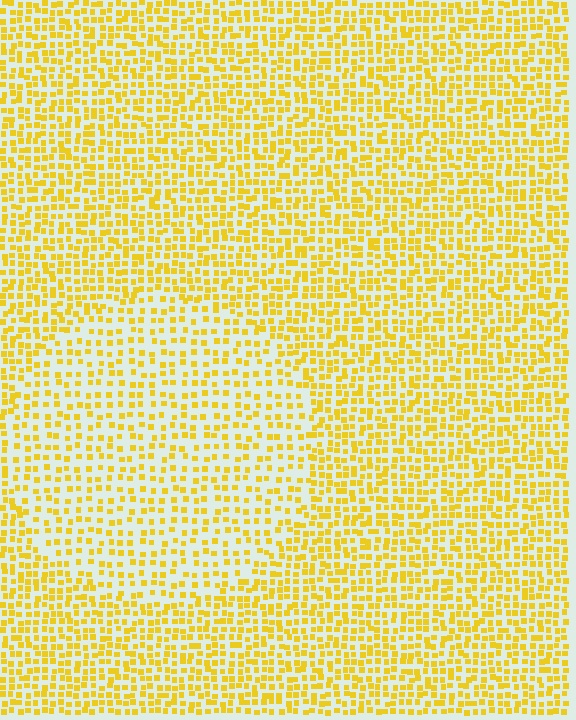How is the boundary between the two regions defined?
The boundary is defined by a change in element density (approximately 1.7x ratio). All elements are the same color, size, and shape.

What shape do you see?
I see a circle.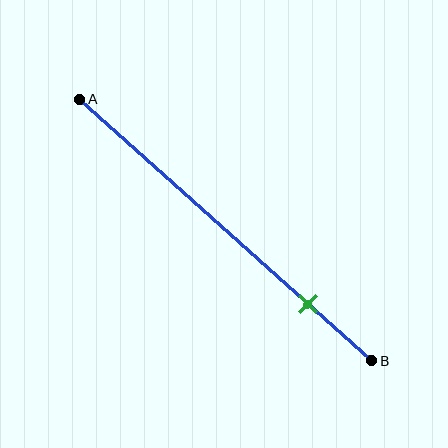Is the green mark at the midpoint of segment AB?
No, the mark is at about 80% from A, not at the 50% midpoint.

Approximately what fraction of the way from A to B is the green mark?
The green mark is approximately 80% of the way from A to B.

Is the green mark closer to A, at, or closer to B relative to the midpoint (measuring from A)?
The green mark is closer to point B than the midpoint of segment AB.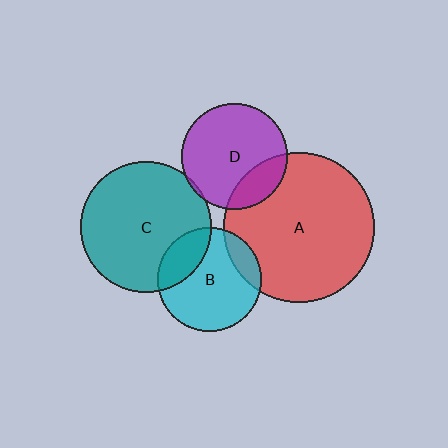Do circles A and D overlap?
Yes.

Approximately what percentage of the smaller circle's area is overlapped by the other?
Approximately 20%.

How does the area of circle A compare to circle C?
Approximately 1.3 times.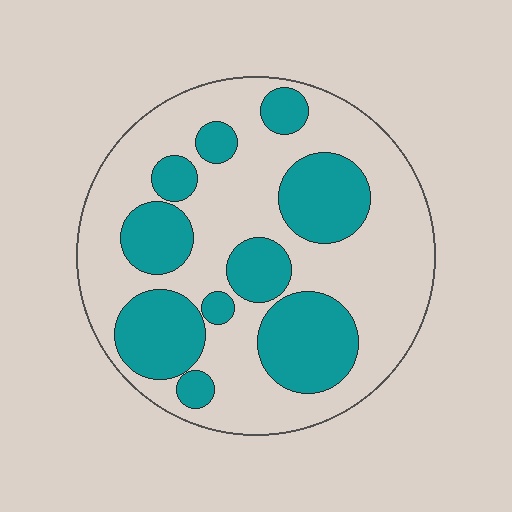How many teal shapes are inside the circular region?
10.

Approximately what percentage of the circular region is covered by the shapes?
Approximately 35%.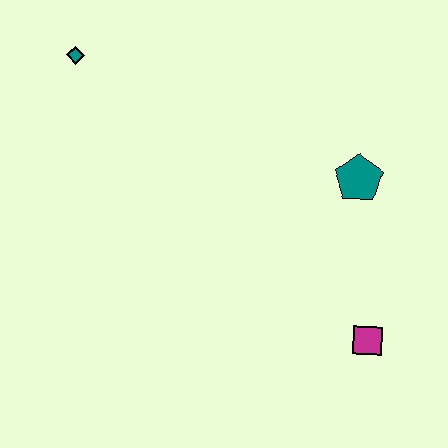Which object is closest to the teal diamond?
The teal pentagon is closest to the teal diamond.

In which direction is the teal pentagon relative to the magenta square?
The teal pentagon is above the magenta square.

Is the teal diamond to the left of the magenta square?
Yes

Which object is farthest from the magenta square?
The teal diamond is farthest from the magenta square.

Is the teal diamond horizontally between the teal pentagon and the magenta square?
No